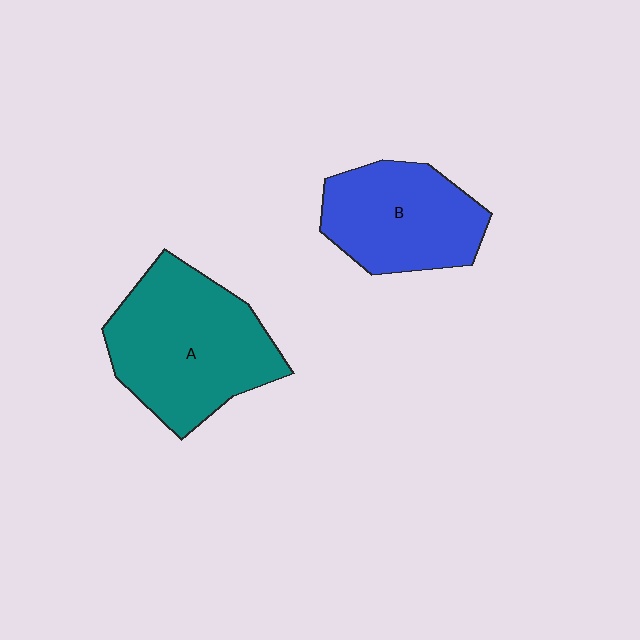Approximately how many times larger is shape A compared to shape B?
Approximately 1.4 times.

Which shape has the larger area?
Shape A (teal).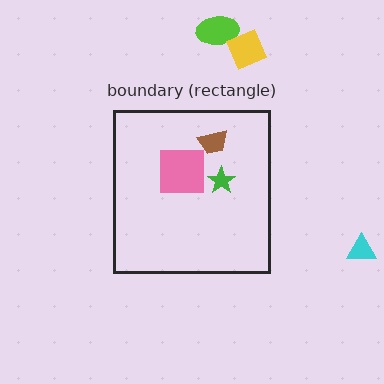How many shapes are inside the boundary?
3 inside, 3 outside.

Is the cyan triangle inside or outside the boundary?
Outside.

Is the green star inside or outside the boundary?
Inside.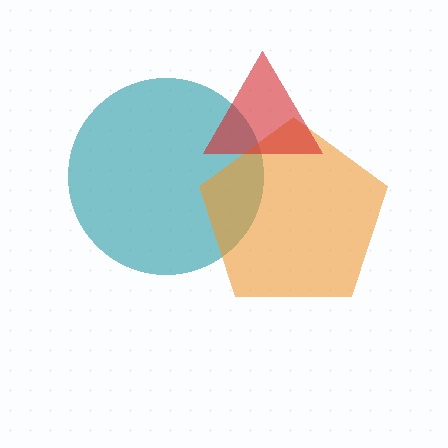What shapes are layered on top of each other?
The layered shapes are: a teal circle, an orange pentagon, a red triangle.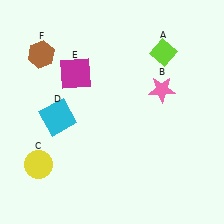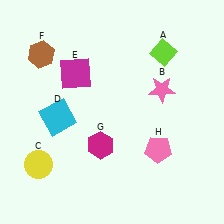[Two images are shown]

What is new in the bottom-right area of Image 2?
A pink pentagon (H) was added in the bottom-right area of Image 2.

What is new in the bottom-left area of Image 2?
A magenta hexagon (G) was added in the bottom-left area of Image 2.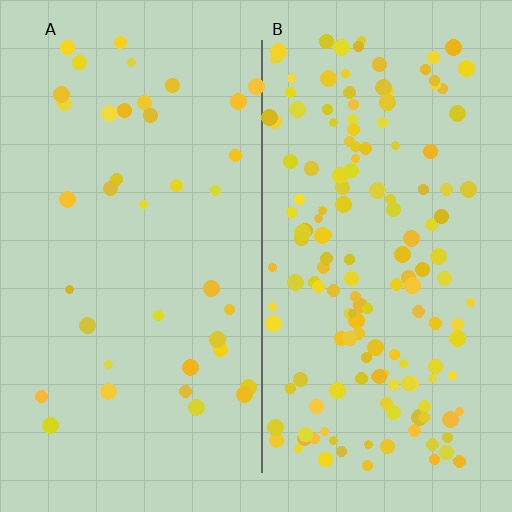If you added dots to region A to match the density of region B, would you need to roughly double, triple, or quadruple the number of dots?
Approximately quadruple.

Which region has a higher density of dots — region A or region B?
B (the right).